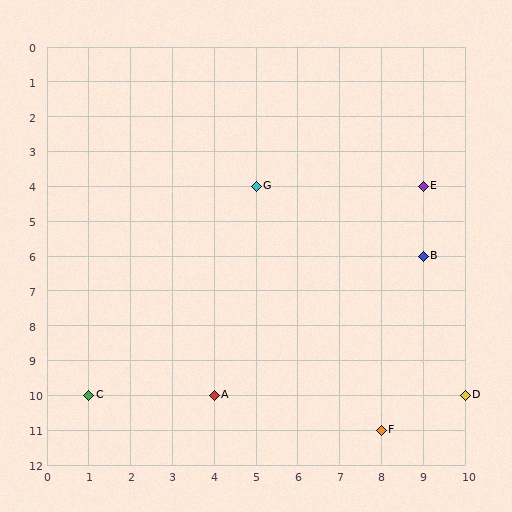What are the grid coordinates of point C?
Point C is at grid coordinates (1, 10).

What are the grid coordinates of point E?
Point E is at grid coordinates (9, 4).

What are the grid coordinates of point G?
Point G is at grid coordinates (5, 4).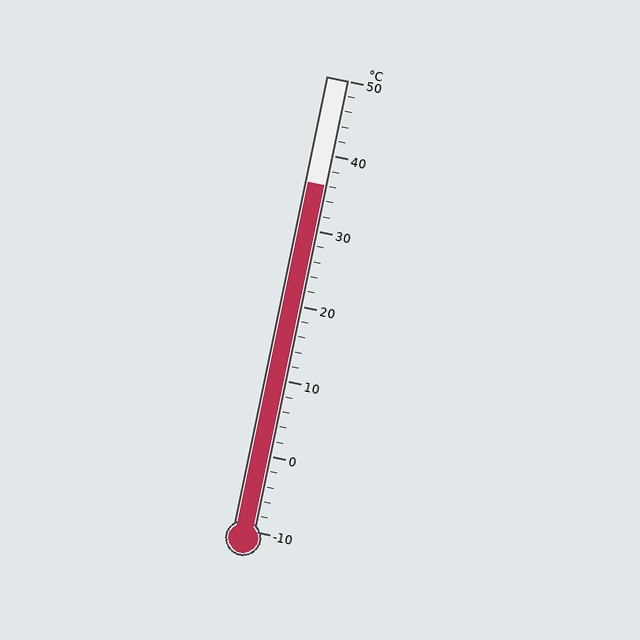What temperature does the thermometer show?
The thermometer shows approximately 36°C.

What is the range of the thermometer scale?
The thermometer scale ranges from -10°C to 50°C.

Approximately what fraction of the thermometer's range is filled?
The thermometer is filled to approximately 75% of its range.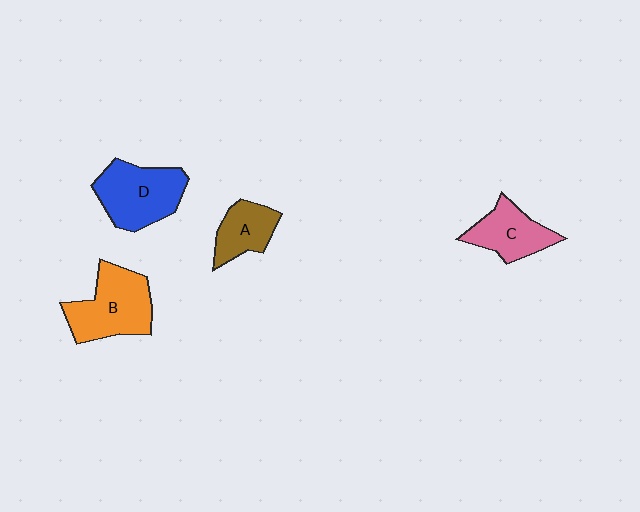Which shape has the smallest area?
Shape A (brown).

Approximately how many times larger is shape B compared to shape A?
Approximately 1.7 times.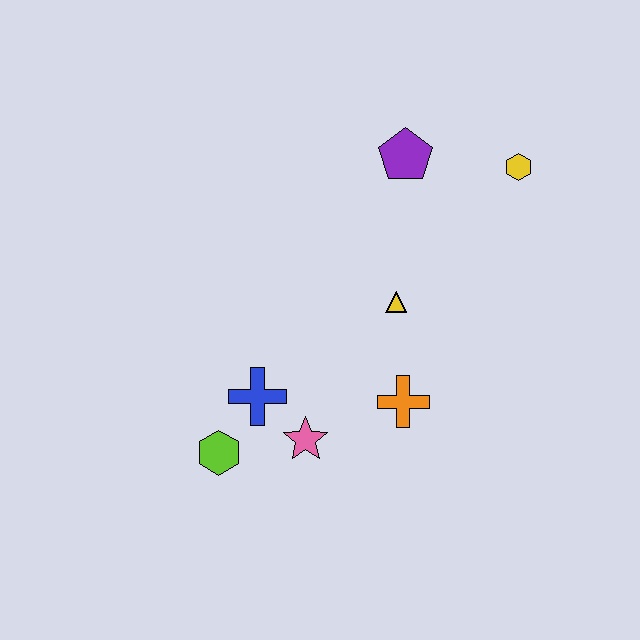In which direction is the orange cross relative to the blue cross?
The orange cross is to the right of the blue cross.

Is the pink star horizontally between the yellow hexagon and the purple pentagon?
No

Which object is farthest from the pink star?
The yellow hexagon is farthest from the pink star.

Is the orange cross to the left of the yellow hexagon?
Yes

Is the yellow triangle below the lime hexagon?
No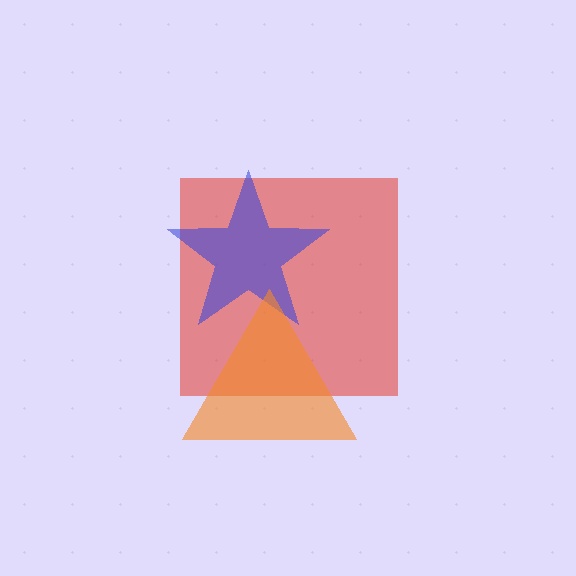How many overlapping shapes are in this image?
There are 3 overlapping shapes in the image.